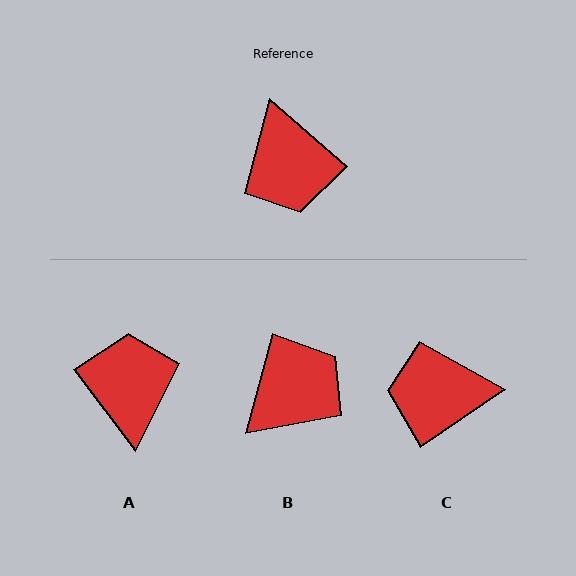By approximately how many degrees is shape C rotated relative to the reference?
Approximately 104 degrees clockwise.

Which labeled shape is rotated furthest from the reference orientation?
A, about 168 degrees away.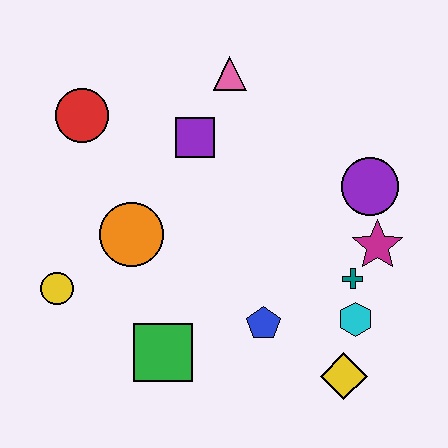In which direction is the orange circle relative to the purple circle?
The orange circle is to the left of the purple circle.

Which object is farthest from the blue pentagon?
The red circle is farthest from the blue pentagon.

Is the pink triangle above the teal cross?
Yes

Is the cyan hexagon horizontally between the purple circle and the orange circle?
Yes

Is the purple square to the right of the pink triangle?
No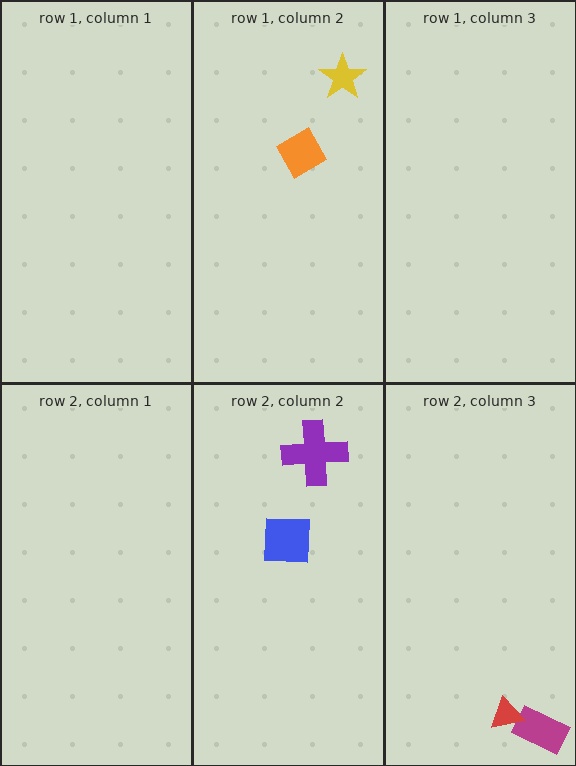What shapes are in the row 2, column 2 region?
The blue square, the purple cross.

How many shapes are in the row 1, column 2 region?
2.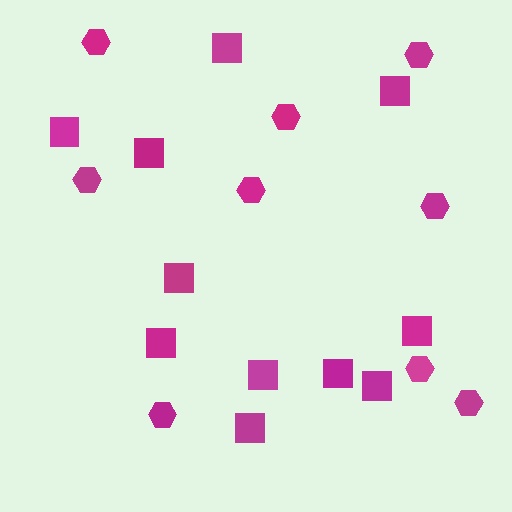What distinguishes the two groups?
There are 2 groups: one group of squares (11) and one group of hexagons (9).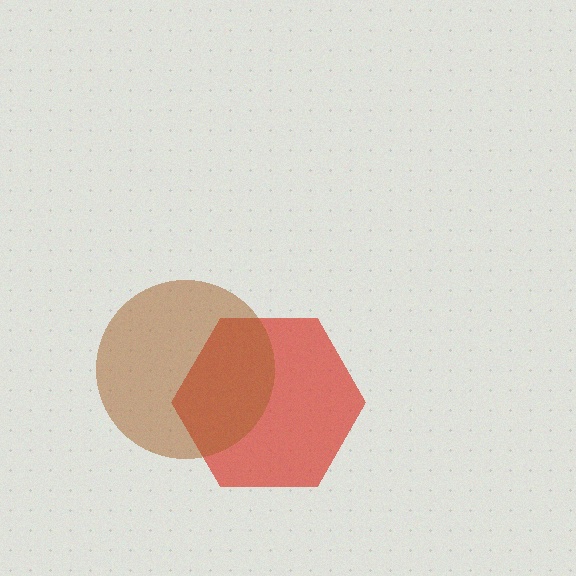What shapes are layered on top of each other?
The layered shapes are: a red hexagon, a brown circle.